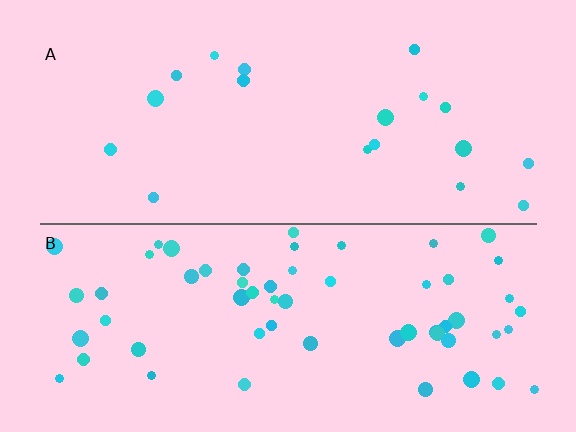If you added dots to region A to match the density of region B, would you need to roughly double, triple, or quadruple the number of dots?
Approximately triple.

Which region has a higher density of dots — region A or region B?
B (the bottom).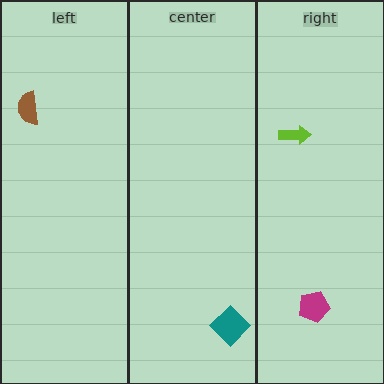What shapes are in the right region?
The magenta pentagon, the lime arrow.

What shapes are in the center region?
The teal diamond.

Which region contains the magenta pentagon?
The right region.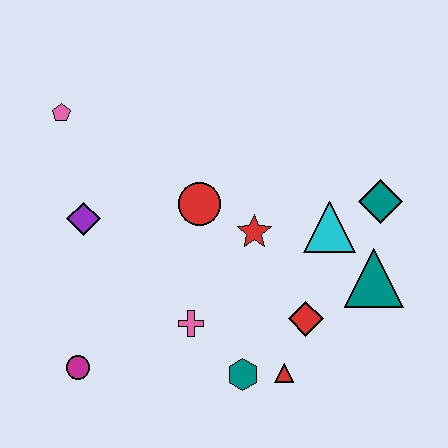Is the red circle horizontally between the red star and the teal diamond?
No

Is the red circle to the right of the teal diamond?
No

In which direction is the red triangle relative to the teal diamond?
The red triangle is below the teal diamond.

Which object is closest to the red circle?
The red star is closest to the red circle.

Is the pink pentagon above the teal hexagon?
Yes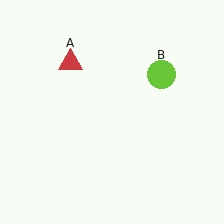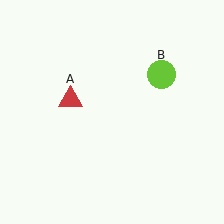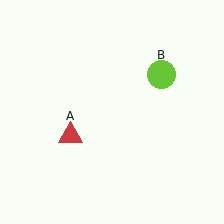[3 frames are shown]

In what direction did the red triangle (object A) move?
The red triangle (object A) moved down.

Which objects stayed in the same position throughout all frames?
Lime circle (object B) remained stationary.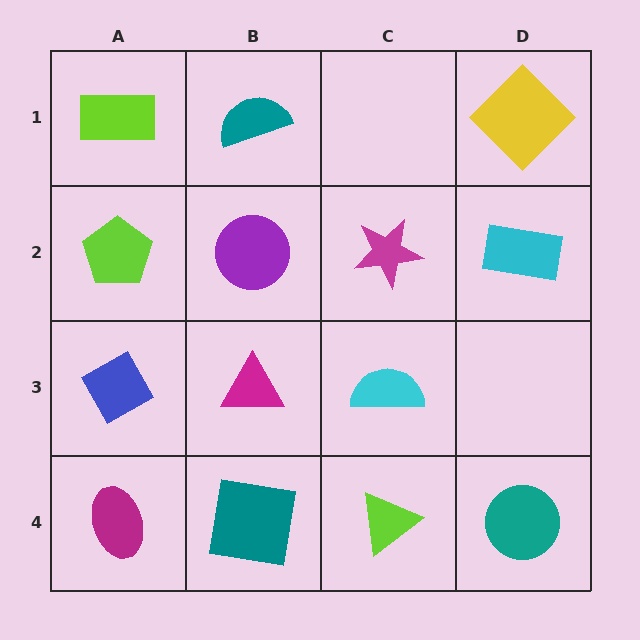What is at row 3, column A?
A blue diamond.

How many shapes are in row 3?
3 shapes.